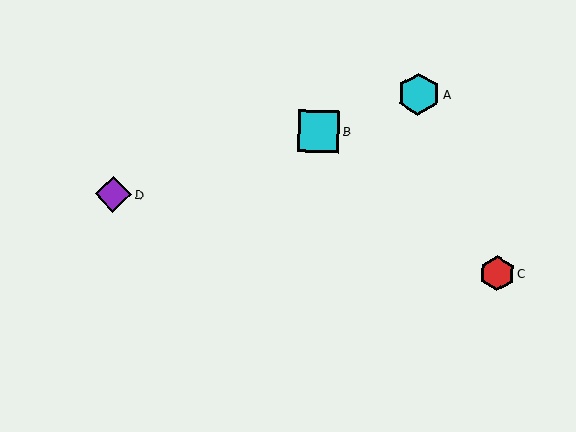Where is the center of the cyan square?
The center of the cyan square is at (318, 131).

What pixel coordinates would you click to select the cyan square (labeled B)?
Click at (318, 131) to select the cyan square B.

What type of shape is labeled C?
Shape C is a red hexagon.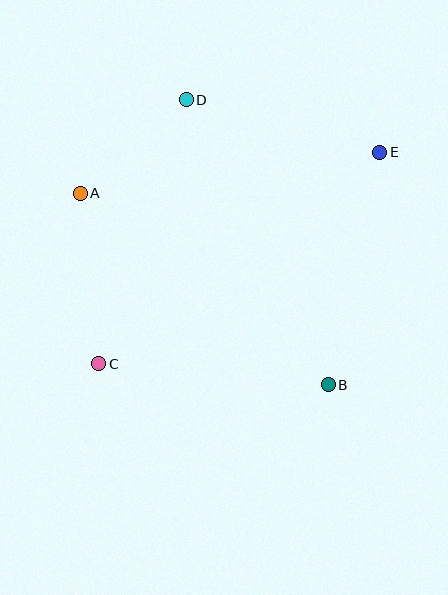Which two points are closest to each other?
Points A and D are closest to each other.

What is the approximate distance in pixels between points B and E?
The distance between B and E is approximately 238 pixels.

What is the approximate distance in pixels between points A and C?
The distance between A and C is approximately 172 pixels.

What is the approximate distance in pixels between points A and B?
The distance between A and B is approximately 313 pixels.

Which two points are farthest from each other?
Points C and E are farthest from each other.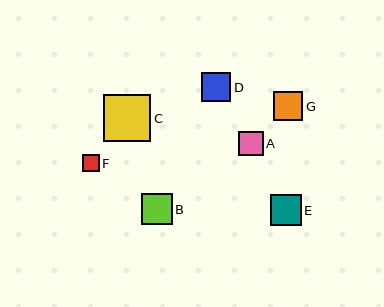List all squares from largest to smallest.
From largest to smallest: C, E, B, G, D, A, F.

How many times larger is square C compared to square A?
Square C is approximately 1.9 times the size of square A.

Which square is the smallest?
Square F is the smallest with a size of approximately 17 pixels.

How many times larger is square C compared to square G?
Square C is approximately 1.6 times the size of square G.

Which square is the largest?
Square C is the largest with a size of approximately 47 pixels.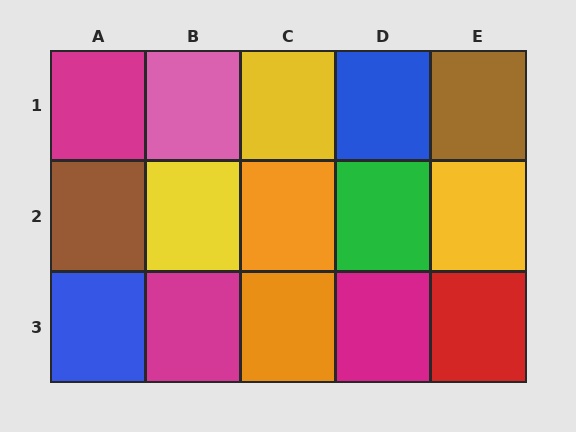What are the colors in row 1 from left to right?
Magenta, pink, yellow, blue, brown.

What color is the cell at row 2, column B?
Yellow.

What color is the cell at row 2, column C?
Orange.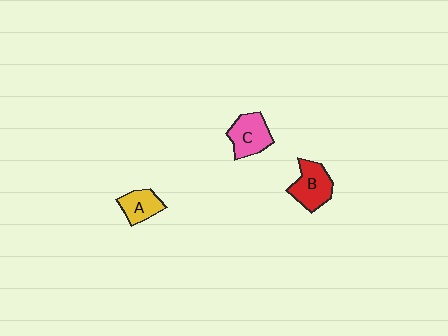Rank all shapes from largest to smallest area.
From largest to smallest: B (red), C (pink), A (yellow).